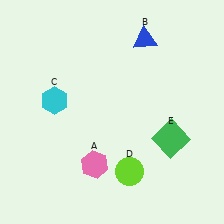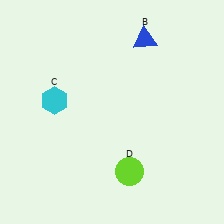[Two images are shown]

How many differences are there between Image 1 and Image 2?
There are 2 differences between the two images.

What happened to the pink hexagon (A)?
The pink hexagon (A) was removed in Image 2. It was in the bottom-left area of Image 1.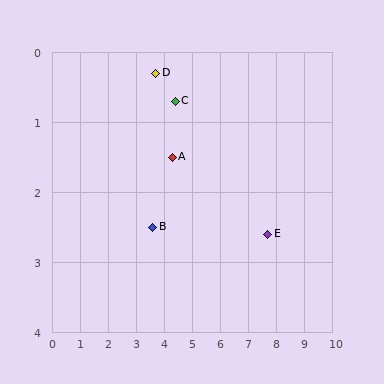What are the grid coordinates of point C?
Point C is at approximately (4.4, 0.7).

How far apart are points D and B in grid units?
Points D and B are about 2.2 grid units apart.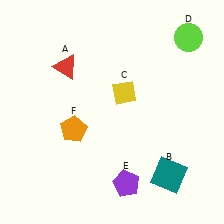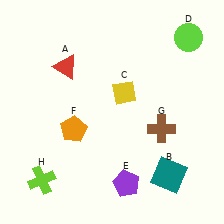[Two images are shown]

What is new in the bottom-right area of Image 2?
A brown cross (G) was added in the bottom-right area of Image 2.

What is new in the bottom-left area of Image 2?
A lime cross (H) was added in the bottom-left area of Image 2.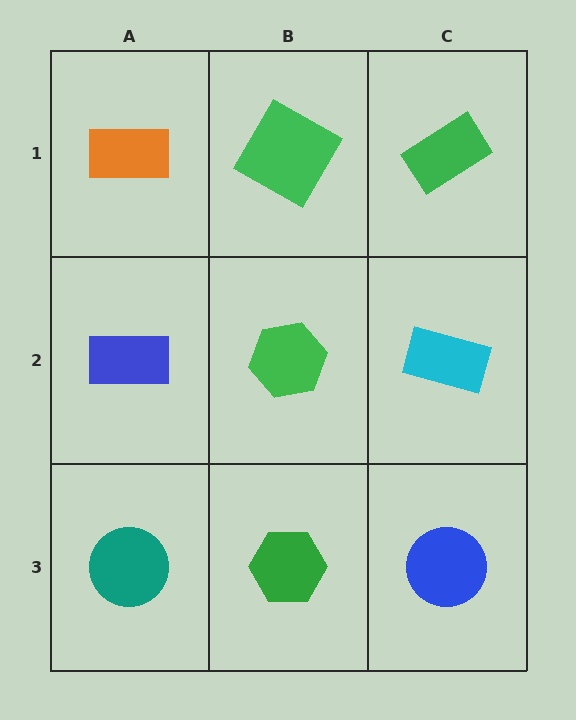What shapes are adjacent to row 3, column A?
A blue rectangle (row 2, column A), a green hexagon (row 3, column B).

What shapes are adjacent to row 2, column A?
An orange rectangle (row 1, column A), a teal circle (row 3, column A), a green hexagon (row 2, column B).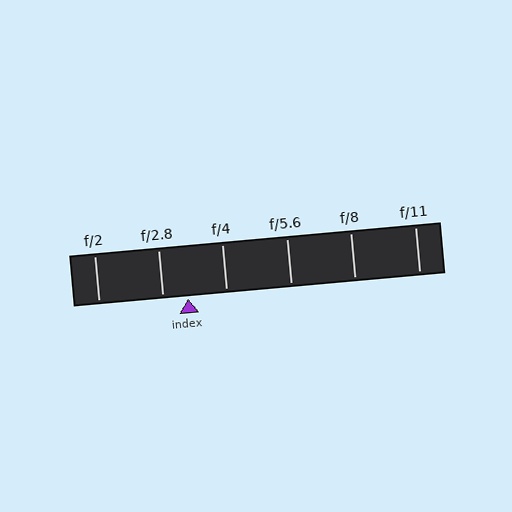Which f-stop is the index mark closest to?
The index mark is closest to f/2.8.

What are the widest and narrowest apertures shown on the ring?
The widest aperture shown is f/2 and the narrowest is f/11.